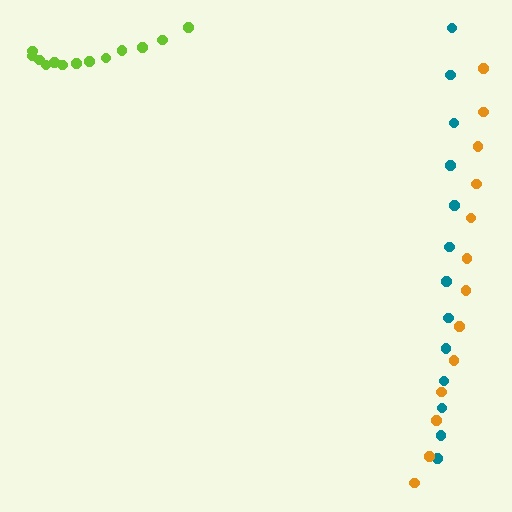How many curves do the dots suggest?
There are 3 distinct paths.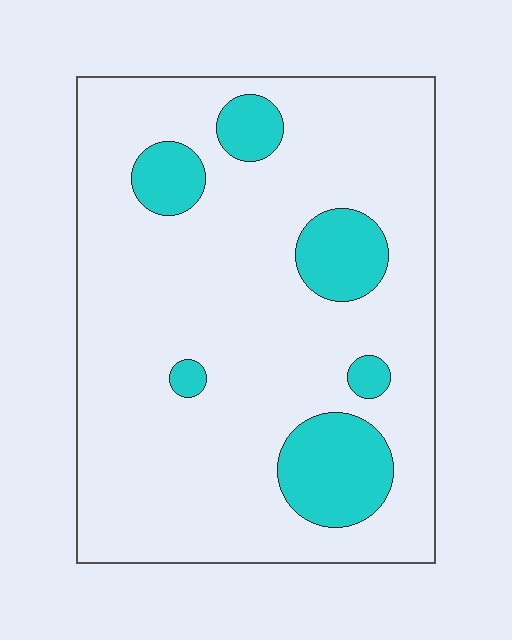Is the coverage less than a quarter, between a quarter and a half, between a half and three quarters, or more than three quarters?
Less than a quarter.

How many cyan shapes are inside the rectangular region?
6.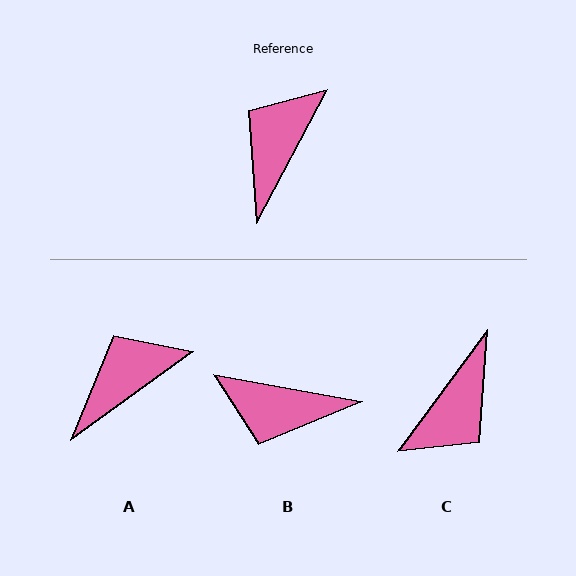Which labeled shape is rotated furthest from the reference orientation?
C, about 172 degrees away.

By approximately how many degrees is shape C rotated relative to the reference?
Approximately 172 degrees counter-clockwise.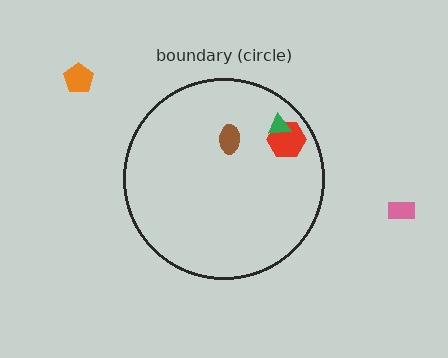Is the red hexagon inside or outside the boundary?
Inside.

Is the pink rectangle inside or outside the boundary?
Outside.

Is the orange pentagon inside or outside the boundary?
Outside.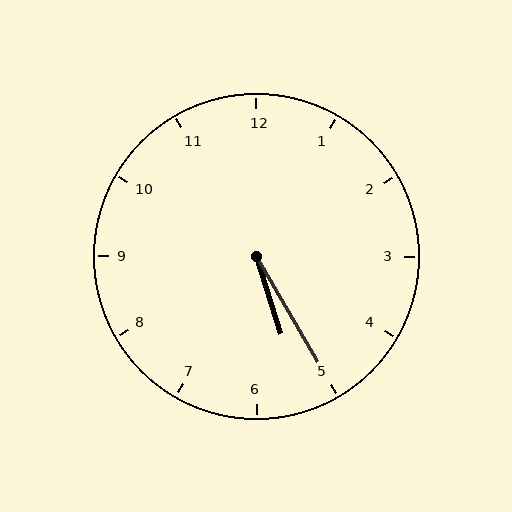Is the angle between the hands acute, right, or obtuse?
It is acute.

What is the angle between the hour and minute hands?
Approximately 12 degrees.